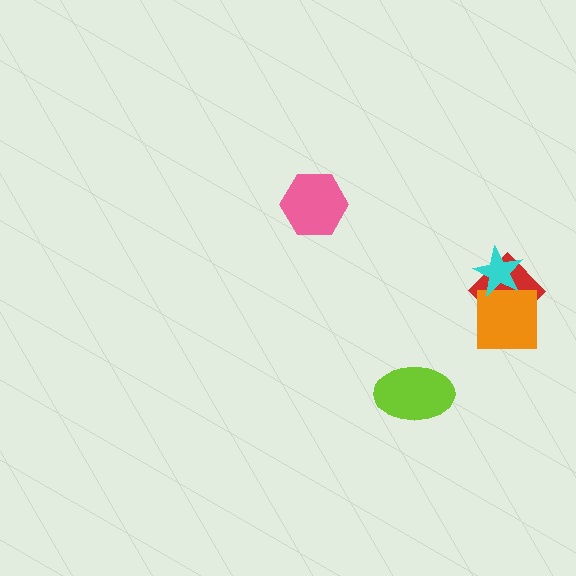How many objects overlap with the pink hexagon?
0 objects overlap with the pink hexagon.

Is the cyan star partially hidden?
No, no other shape covers it.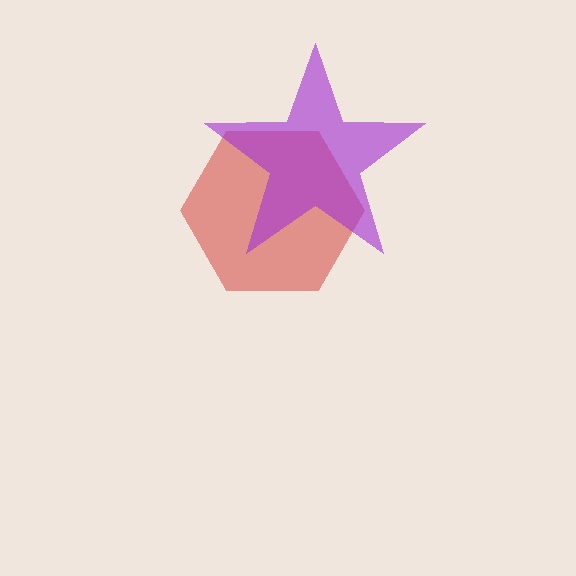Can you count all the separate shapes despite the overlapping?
Yes, there are 2 separate shapes.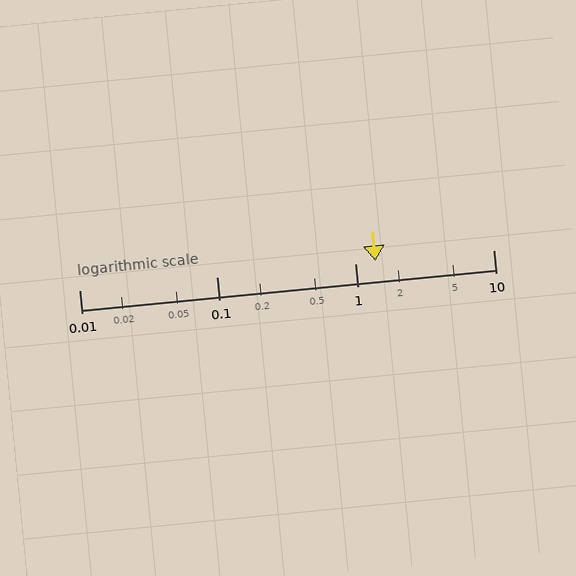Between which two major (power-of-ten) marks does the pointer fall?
The pointer is between 1 and 10.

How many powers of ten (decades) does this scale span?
The scale spans 3 decades, from 0.01 to 10.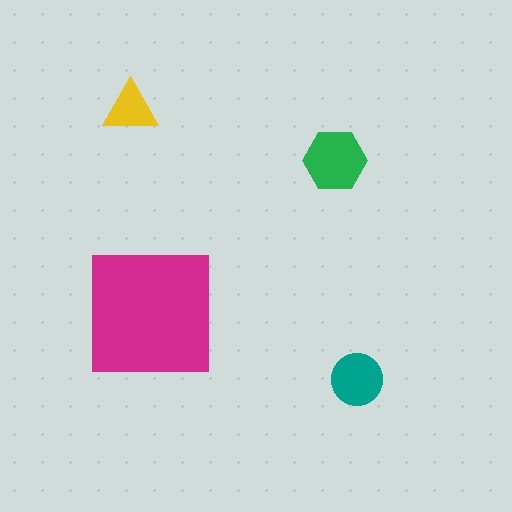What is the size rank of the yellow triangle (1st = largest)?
4th.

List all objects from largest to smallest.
The magenta square, the green hexagon, the teal circle, the yellow triangle.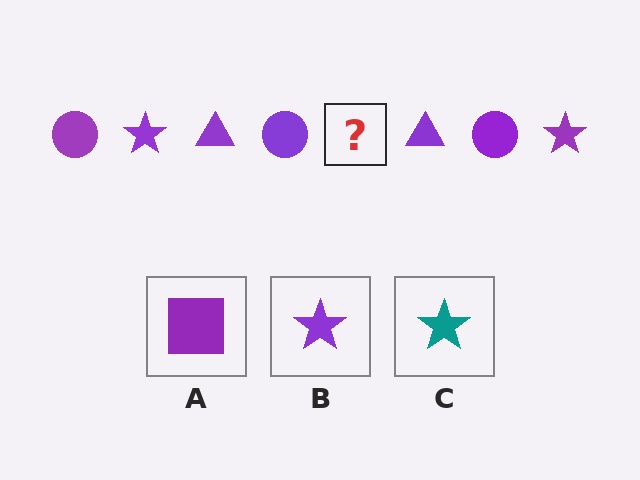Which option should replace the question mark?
Option B.